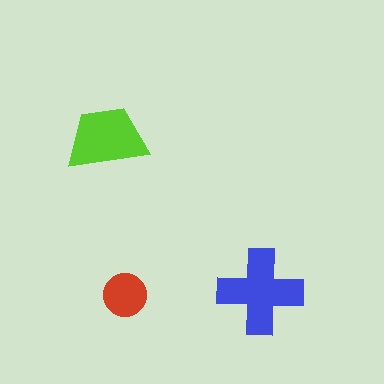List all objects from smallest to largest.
The red circle, the lime trapezoid, the blue cross.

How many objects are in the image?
There are 3 objects in the image.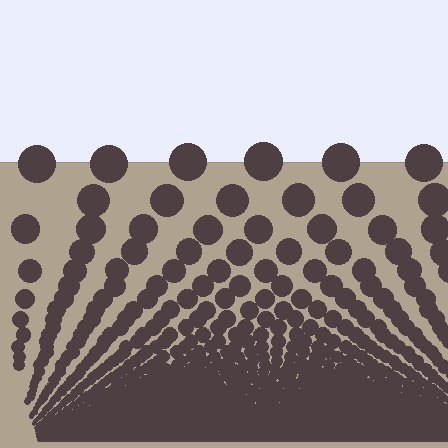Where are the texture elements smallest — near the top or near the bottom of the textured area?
Near the bottom.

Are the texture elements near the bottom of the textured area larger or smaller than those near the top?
Smaller. The gradient is inverted — elements near the bottom are smaller and denser.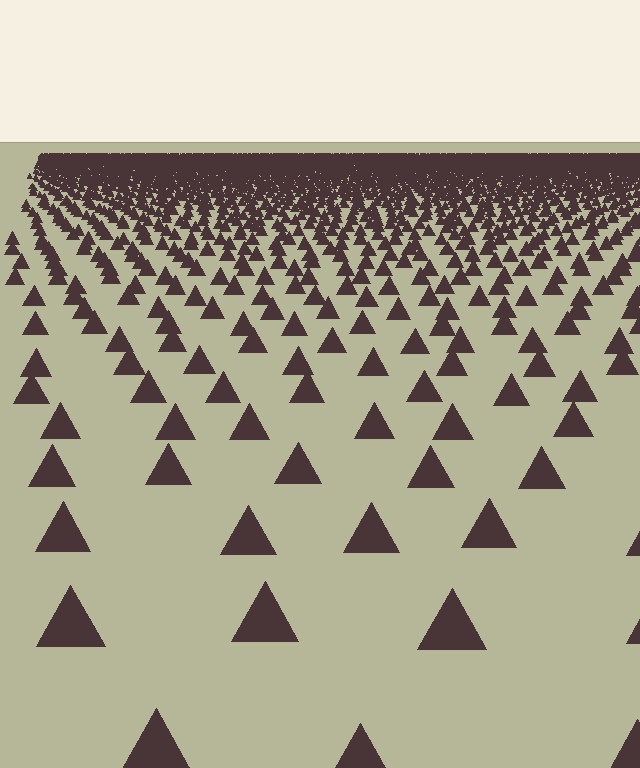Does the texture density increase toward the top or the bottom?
Density increases toward the top.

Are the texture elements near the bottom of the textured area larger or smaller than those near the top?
Larger. Near the bottom, elements are closer to the viewer and appear at a bigger on-screen size.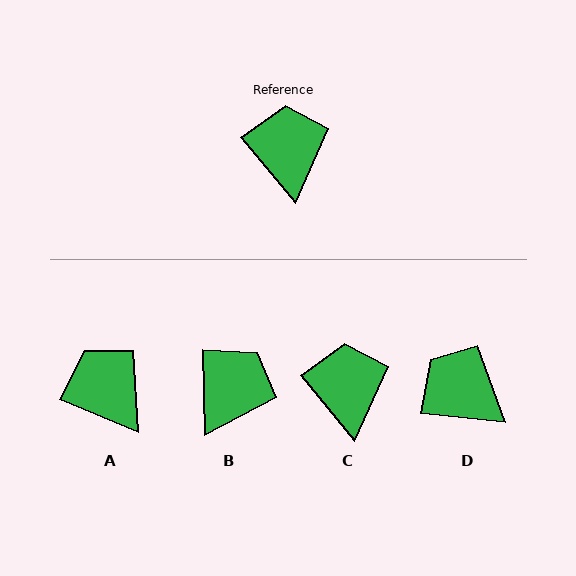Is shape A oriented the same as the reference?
No, it is off by about 28 degrees.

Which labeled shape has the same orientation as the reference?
C.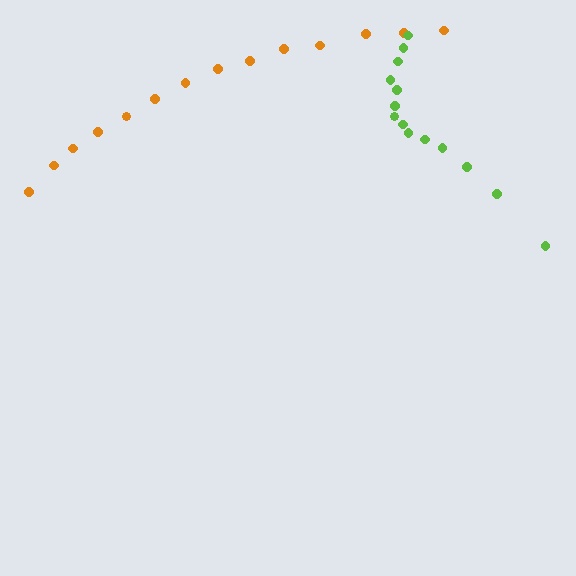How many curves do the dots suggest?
There are 2 distinct paths.